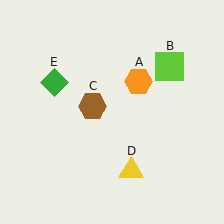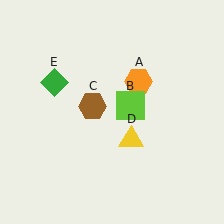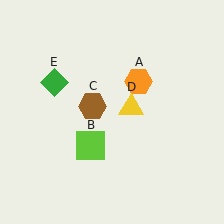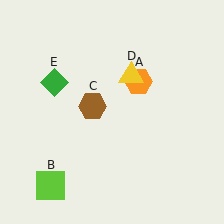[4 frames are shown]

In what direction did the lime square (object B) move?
The lime square (object B) moved down and to the left.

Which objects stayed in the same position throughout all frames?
Orange hexagon (object A) and brown hexagon (object C) and green diamond (object E) remained stationary.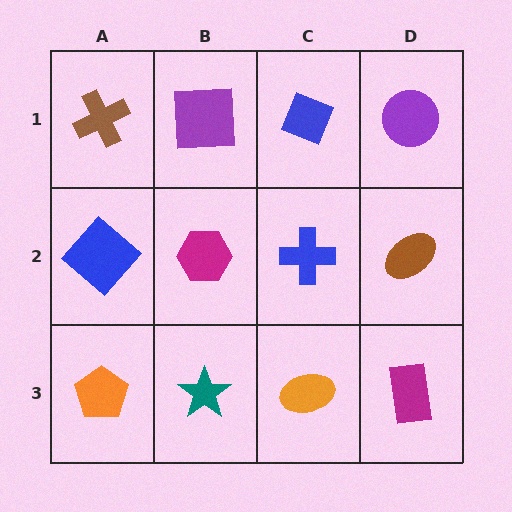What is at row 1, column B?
A purple square.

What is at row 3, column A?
An orange pentagon.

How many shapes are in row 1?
4 shapes.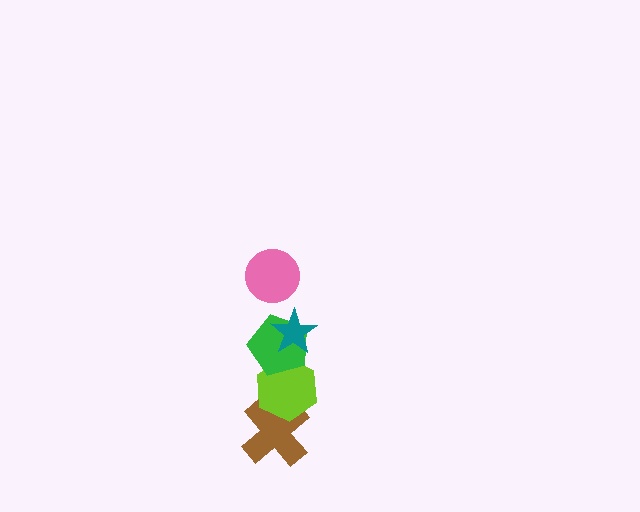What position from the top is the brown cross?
The brown cross is 5th from the top.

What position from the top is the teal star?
The teal star is 2nd from the top.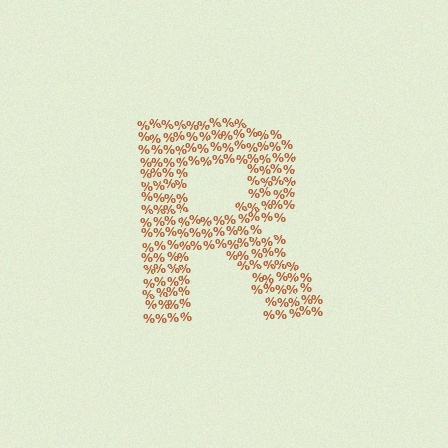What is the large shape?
The large shape is the letter R.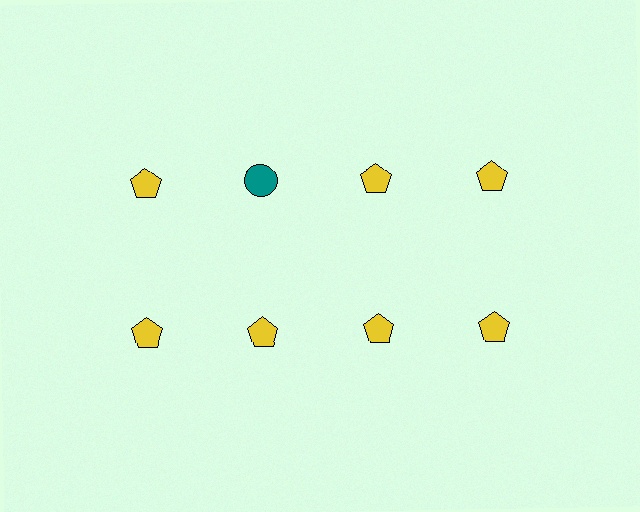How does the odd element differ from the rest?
It differs in both color (teal instead of yellow) and shape (circle instead of pentagon).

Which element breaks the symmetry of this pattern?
The teal circle in the top row, second from left column breaks the symmetry. All other shapes are yellow pentagons.